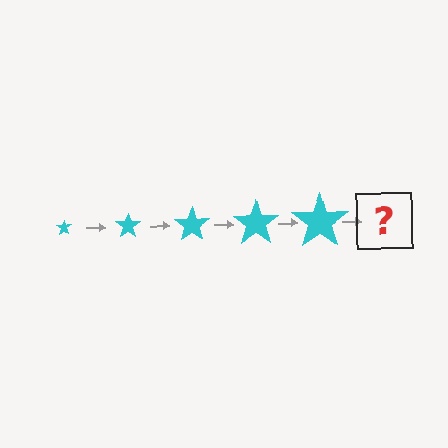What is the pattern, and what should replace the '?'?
The pattern is that the star gets progressively larger each step. The '?' should be a cyan star, larger than the previous one.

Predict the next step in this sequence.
The next step is a cyan star, larger than the previous one.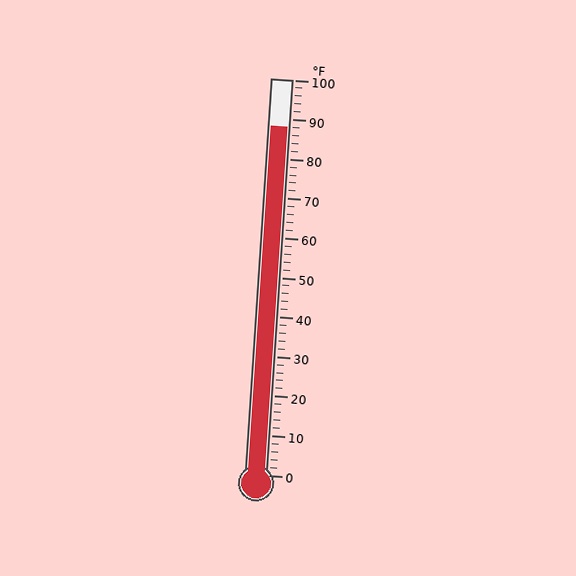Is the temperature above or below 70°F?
The temperature is above 70°F.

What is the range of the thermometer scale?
The thermometer scale ranges from 0°F to 100°F.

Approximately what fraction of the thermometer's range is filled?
The thermometer is filled to approximately 90% of its range.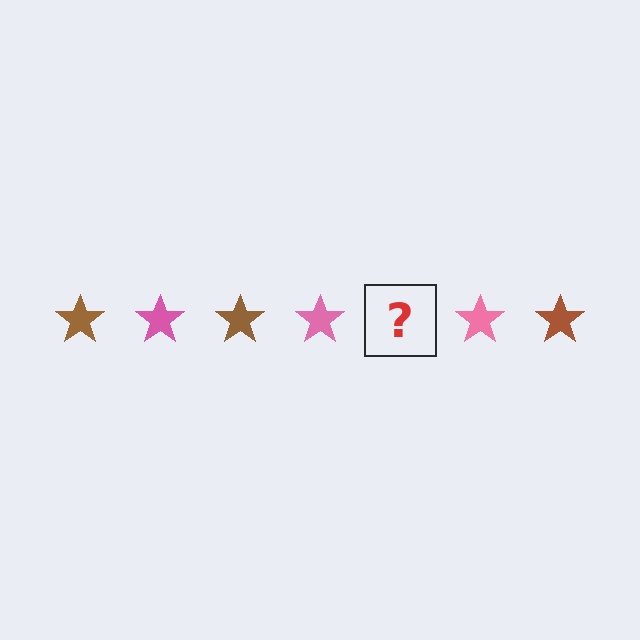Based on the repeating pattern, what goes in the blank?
The blank should be a brown star.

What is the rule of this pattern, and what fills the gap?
The rule is that the pattern cycles through brown, pink stars. The gap should be filled with a brown star.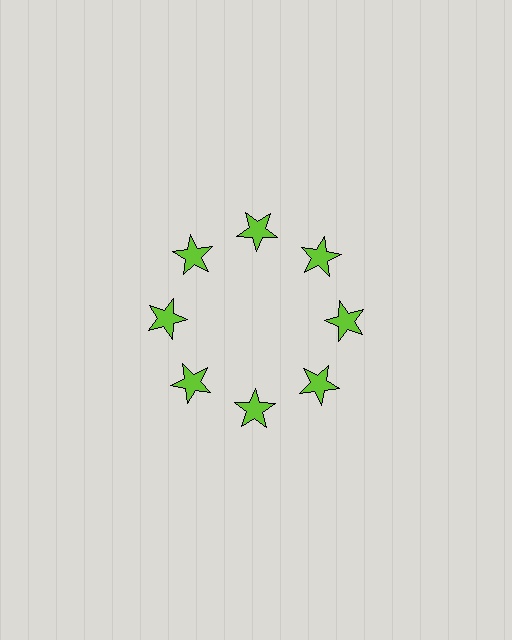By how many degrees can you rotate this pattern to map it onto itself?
The pattern maps onto itself every 45 degrees of rotation.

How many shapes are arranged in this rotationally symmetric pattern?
There are 8 shapes, arranged in 8 groups of 1.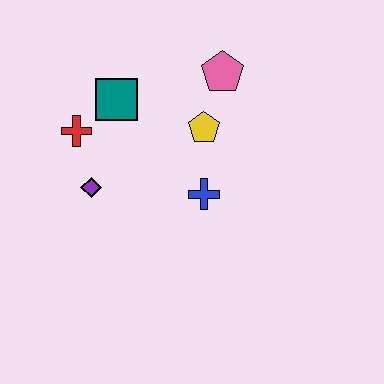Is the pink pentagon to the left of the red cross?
No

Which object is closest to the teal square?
The red cross is closest to the teal square.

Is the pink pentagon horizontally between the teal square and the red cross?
No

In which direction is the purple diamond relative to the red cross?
The purple diamond is below the red cross.